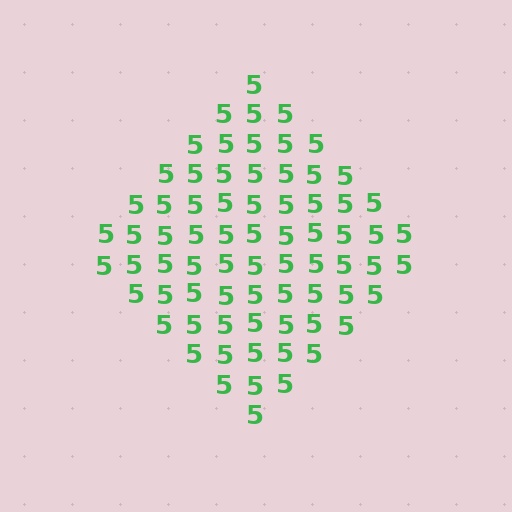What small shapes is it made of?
It is made of small digit 5's.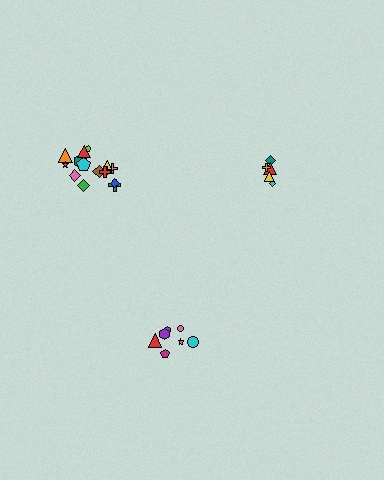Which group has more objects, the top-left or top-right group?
The top-left group.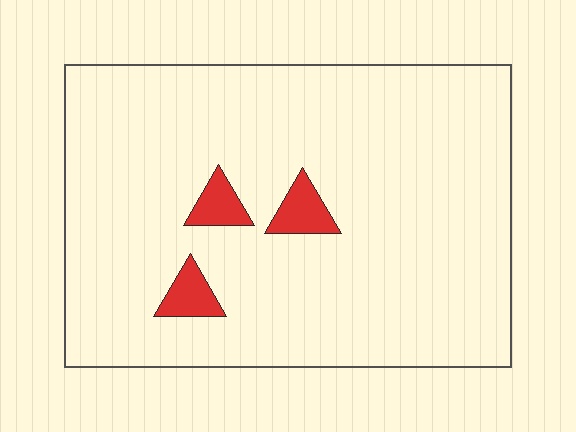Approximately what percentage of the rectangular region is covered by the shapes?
Approximately 5%.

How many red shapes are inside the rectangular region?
3.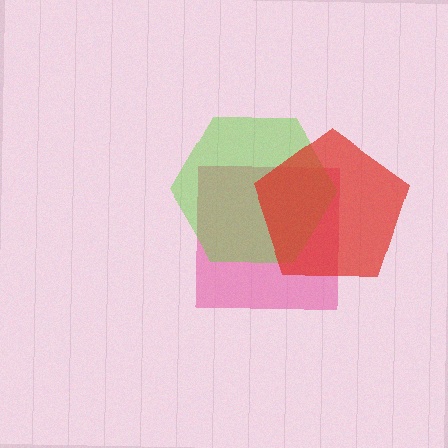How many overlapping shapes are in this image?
There are 3 overlapping shapes in the image.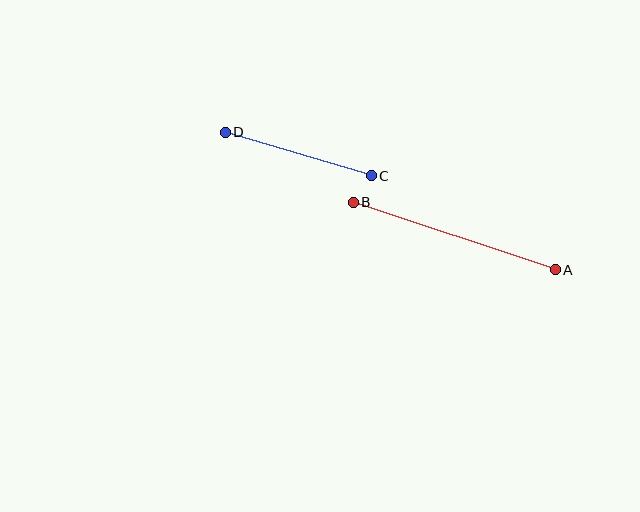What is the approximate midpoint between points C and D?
The midpoint is at approximately (298, 154) pixels.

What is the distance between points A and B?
The distance is approximately 213 pixels.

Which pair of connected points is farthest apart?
Points A and B are farthest apart.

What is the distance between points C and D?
The distance is approximately 152 pixels.